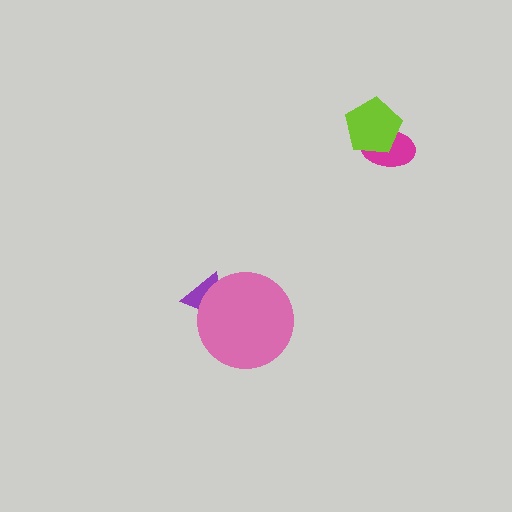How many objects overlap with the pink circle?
1 object overlaps with the pink circle.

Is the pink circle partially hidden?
No, no other shape covers it.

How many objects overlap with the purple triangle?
1 object overlaps with the purple triangle.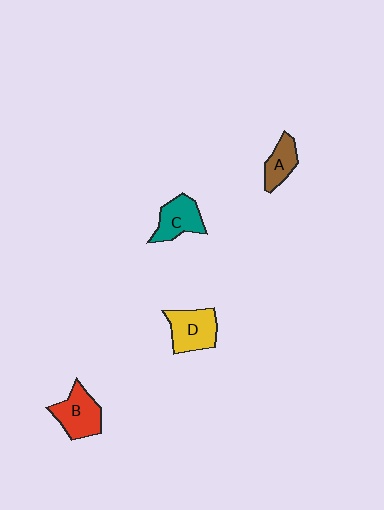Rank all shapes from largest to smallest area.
From largest to smallest: D (yellow), B (red), C (teal), A (brown).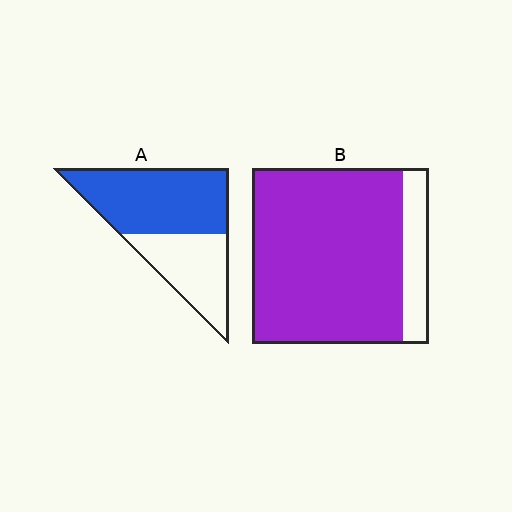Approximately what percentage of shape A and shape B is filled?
A is approximately 60% and B is approximately 85%.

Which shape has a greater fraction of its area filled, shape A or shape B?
Shape B.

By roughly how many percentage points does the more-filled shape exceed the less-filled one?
By roughly 25 percentage points (B over A).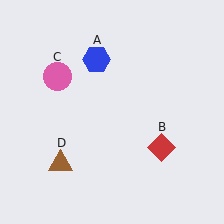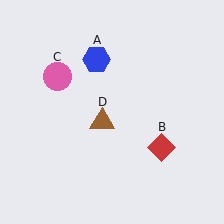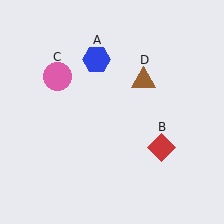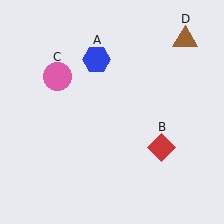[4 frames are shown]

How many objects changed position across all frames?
1 object changed position: brown triangle (object D).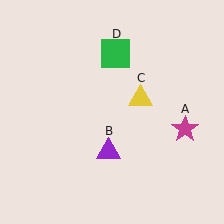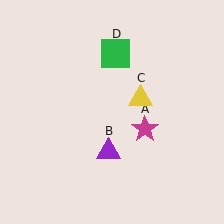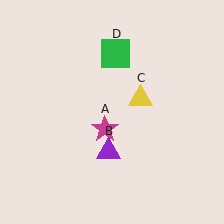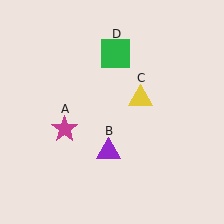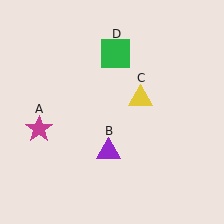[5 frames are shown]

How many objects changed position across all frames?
1 object changed position: magenta star (object A).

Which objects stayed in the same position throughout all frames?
Purple triangle (object B) and yellow triangle (object C) and green square (object D) remained stationary.